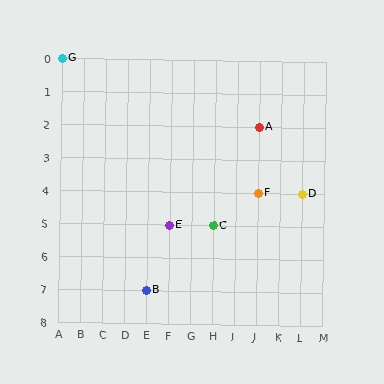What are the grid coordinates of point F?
Point F is at grid coordinates (J, 4).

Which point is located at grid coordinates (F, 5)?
Point E is at (F, 5).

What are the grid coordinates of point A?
Point A is at grid coordinates (J, 2).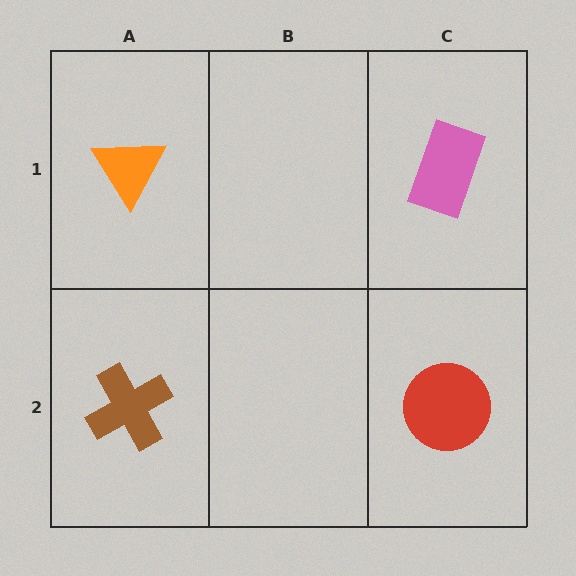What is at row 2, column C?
A red circle.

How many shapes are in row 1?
2 shapes.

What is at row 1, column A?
An orange triangle.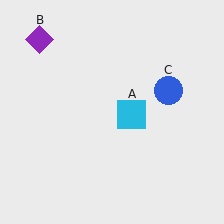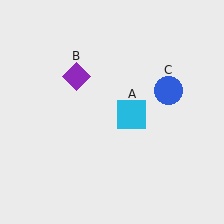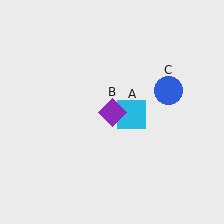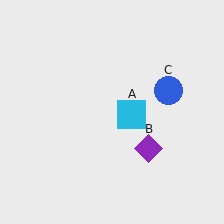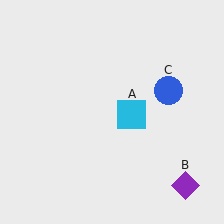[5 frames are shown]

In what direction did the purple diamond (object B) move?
The purple diamond (object B) moved down and to the right.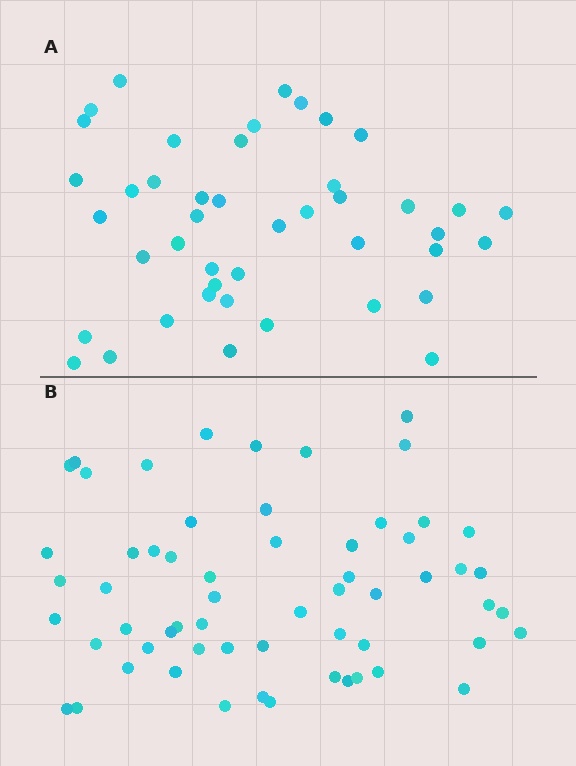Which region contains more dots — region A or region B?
Region B (the bottom region) has more dots.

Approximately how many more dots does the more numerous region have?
Region B has approximately 15 more dots than region A.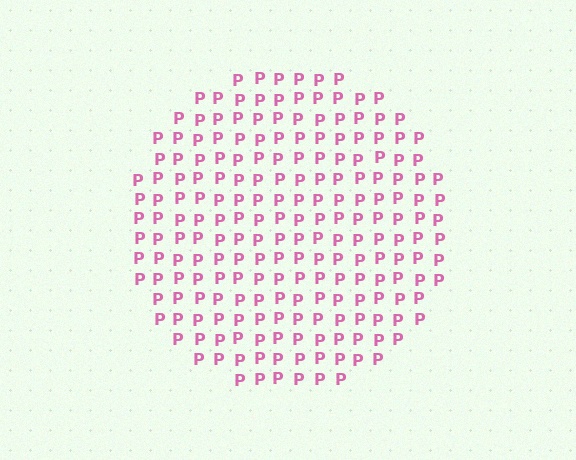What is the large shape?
The large shape is a circle.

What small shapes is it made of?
It is made of small letter P's.